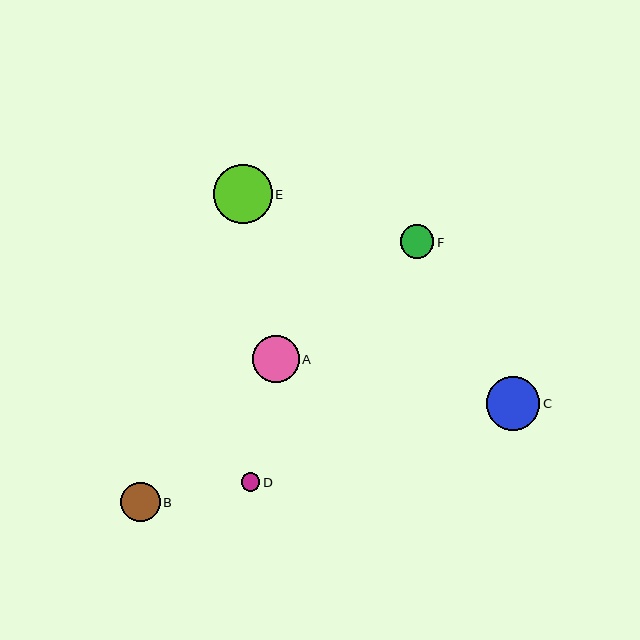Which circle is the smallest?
Circle D is the smallest with a size of approximately 18 pixels.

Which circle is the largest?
Circle E is the largest with a size of approximately 59 pixels.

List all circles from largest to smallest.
From largest to smallest: E, C, A, B, F, D.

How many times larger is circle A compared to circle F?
Circle A is approximately 1.4 times the size of circle F.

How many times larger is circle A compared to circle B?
Circle A is approximately 1.2 times the size of circle B.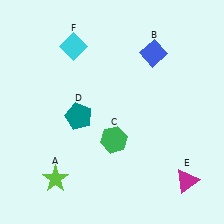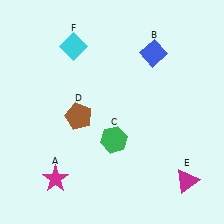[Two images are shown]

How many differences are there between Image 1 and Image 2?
There are 2 differences between the two images.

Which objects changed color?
A changed from lime to magenta. D changed from teal to brown.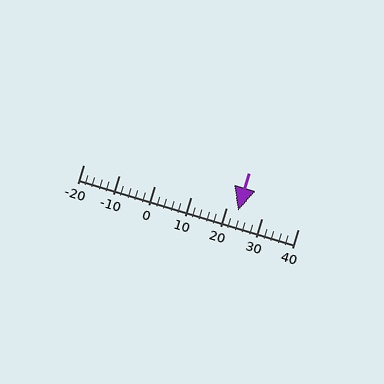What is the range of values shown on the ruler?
The ruler shows values from -20 to 40.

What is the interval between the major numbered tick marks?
The major tick marks are spaced 10 units apart.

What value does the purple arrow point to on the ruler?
The purple arrow points to approximately 23.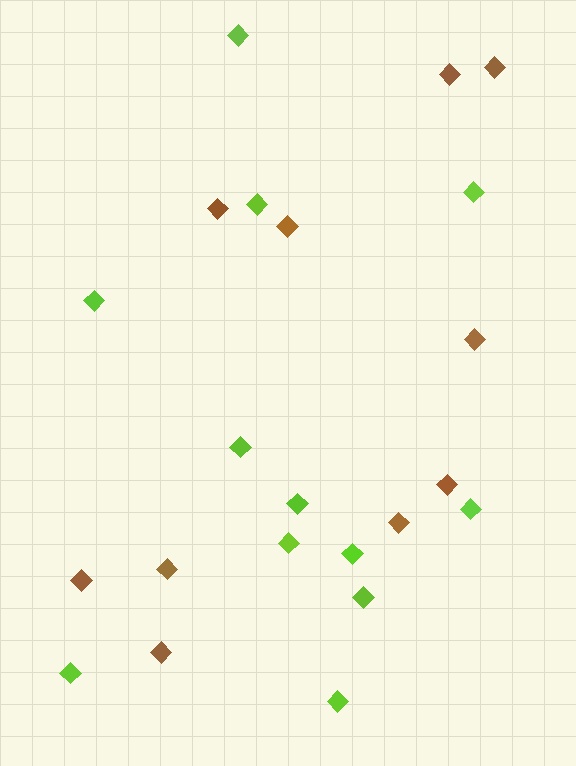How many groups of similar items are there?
There are 2 groups: one group of brown diamonds (10) and one group of lime diamonds (12).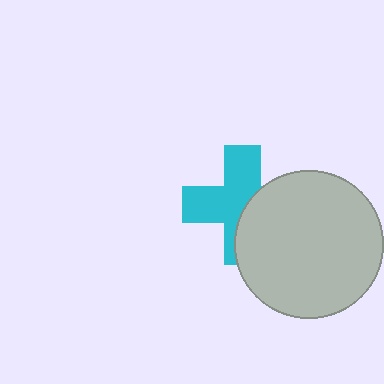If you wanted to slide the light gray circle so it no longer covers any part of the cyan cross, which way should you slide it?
Slide it right — that is the most direct way to separate the two shapes.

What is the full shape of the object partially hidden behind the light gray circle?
The partially hidden object is a cyan cross.